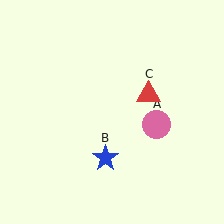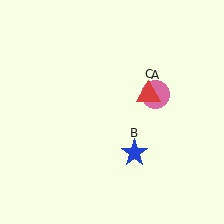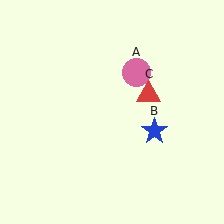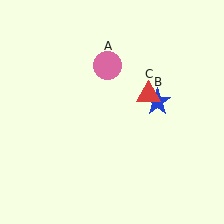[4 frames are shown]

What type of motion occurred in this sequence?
The pink circle (object A), blue star (object B) rotated counterclockwise around the center of the scene.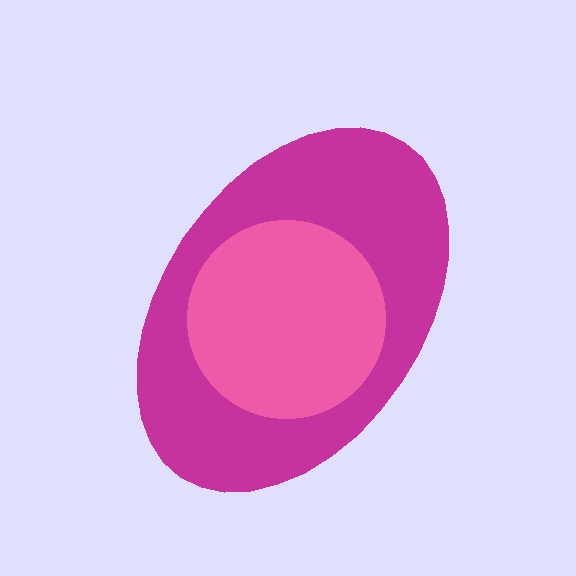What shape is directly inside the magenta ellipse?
The pink circle.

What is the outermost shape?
The magenta ellipse.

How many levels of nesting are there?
2.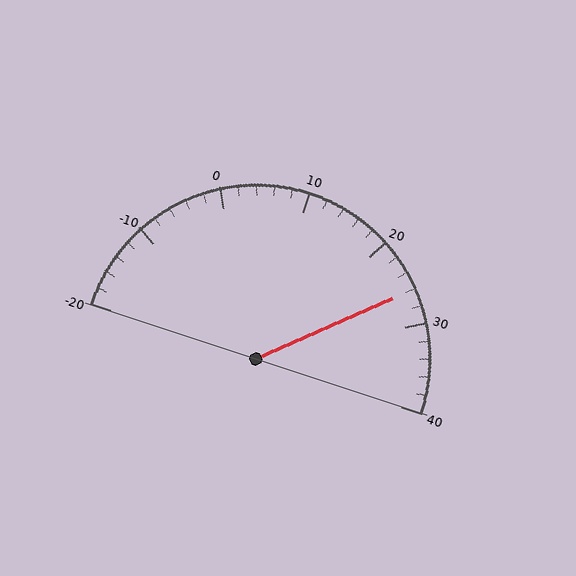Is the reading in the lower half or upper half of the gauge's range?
The reading is in the upper half of the range (-20 to 40).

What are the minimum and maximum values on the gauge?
The gauge ranges from -20 to 40.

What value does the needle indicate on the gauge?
The needle indicates approximately 26.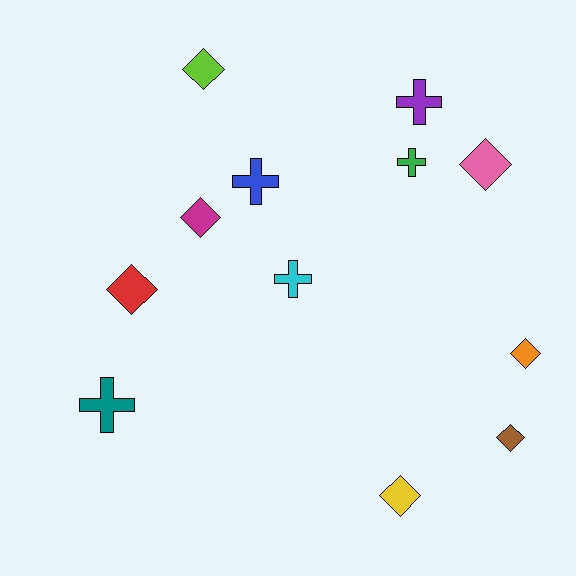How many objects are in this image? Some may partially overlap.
There are 12 objects.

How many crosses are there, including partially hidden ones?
There are 5 crosses.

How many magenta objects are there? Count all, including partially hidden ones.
There is 1 magenta object.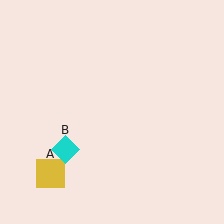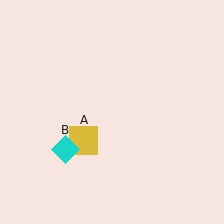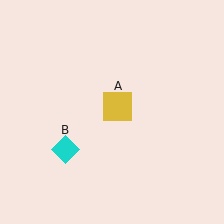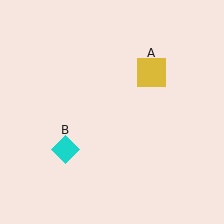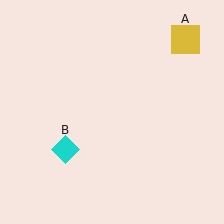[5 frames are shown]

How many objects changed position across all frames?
1 object changed position: yellow square (object A).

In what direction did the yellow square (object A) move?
The yellow square (object A) moved up and to the right.